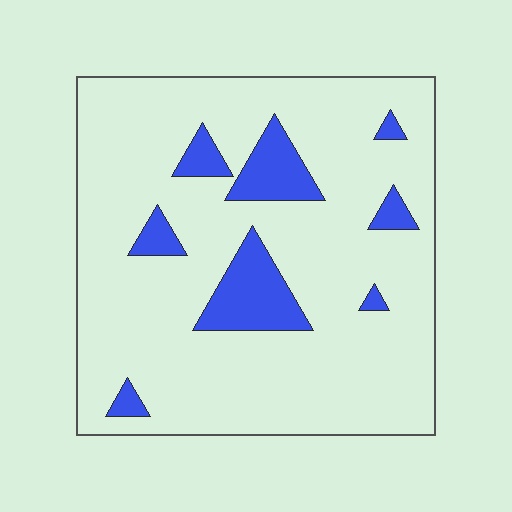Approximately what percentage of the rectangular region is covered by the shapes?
Approximately 15%.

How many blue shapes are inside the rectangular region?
8.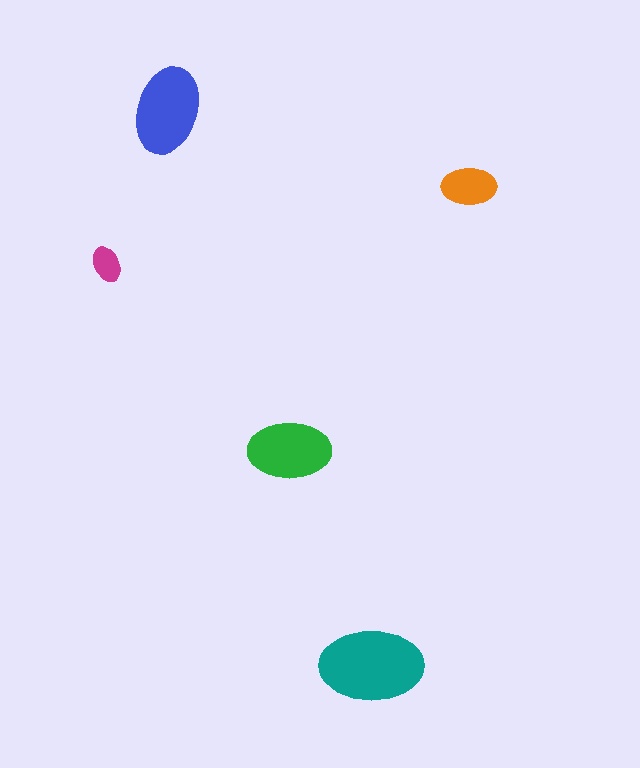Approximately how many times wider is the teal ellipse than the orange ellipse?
About 2 times wider.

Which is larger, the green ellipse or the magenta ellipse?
The green one.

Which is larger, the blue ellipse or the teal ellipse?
The teal one.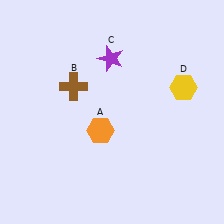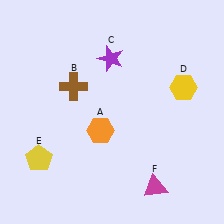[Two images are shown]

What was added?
A yellow pentagon (E), a magenta triangle (F) were added in Image 2.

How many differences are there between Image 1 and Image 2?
There are 2 differences between the two images.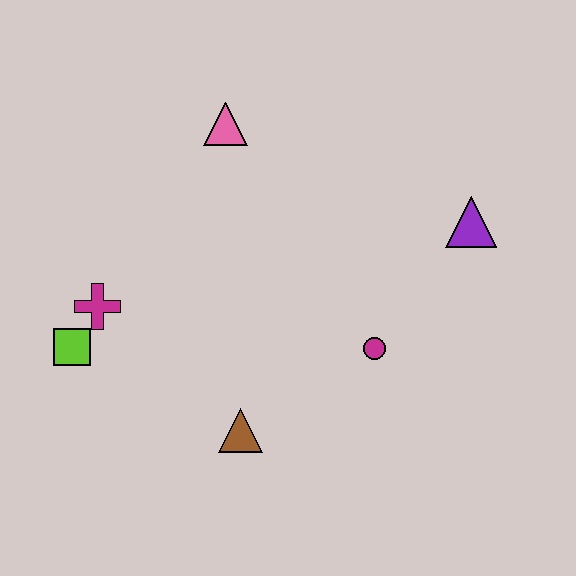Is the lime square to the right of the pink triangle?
No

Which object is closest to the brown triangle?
The magenta circle is closest to the brown triangle.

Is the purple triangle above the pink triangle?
No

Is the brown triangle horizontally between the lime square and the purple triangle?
Yes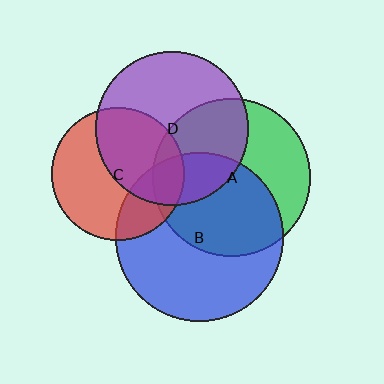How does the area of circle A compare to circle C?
Approximately 1.4 times.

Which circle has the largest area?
Circle B (blue).